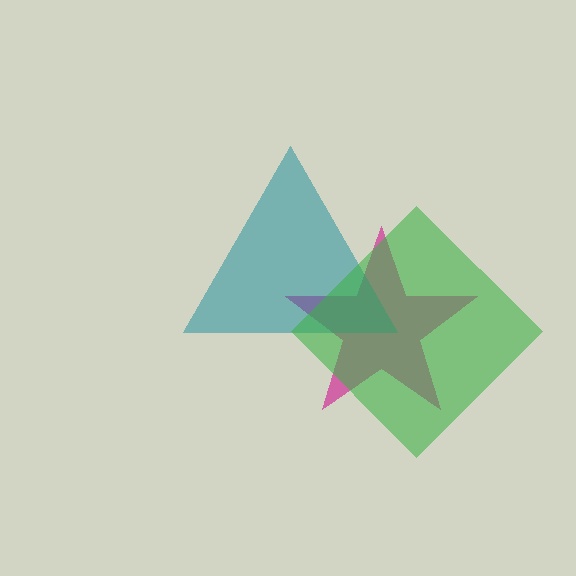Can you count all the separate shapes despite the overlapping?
Yes, there are 3 separate shapes.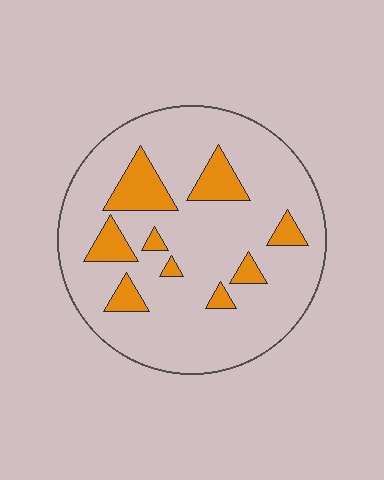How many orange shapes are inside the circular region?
9.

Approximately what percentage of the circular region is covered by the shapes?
Approximately 15%.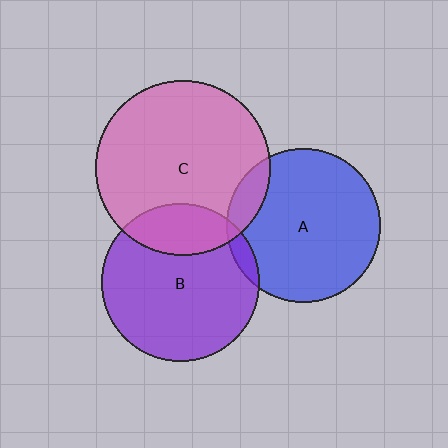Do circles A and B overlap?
Yes.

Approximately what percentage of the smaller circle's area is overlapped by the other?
Approximately 5%.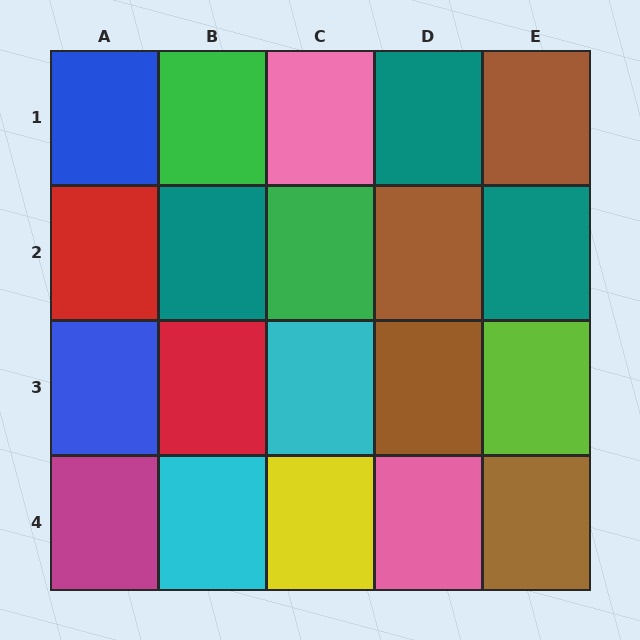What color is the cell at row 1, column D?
Teal.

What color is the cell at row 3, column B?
Red.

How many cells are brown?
4 cells are brown.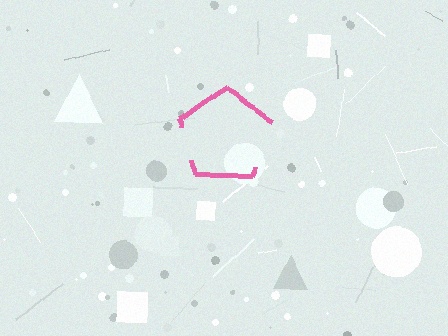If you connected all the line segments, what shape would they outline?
They would outline a pentagon.